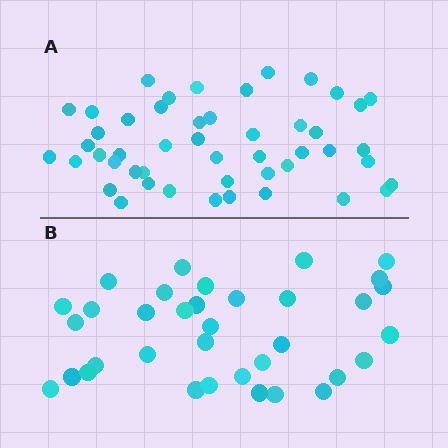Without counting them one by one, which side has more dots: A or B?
Region A (the top region) has more dots.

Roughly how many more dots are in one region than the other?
Region A has approximately 15 more dots than region B.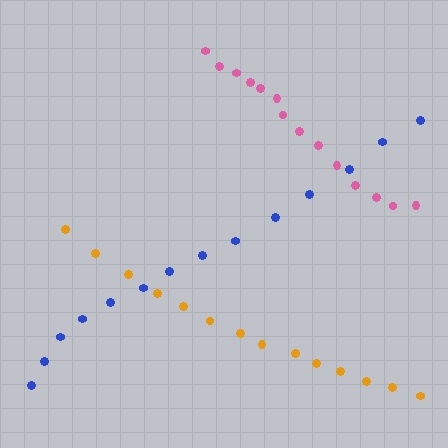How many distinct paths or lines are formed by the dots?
There are 3 distinct paths.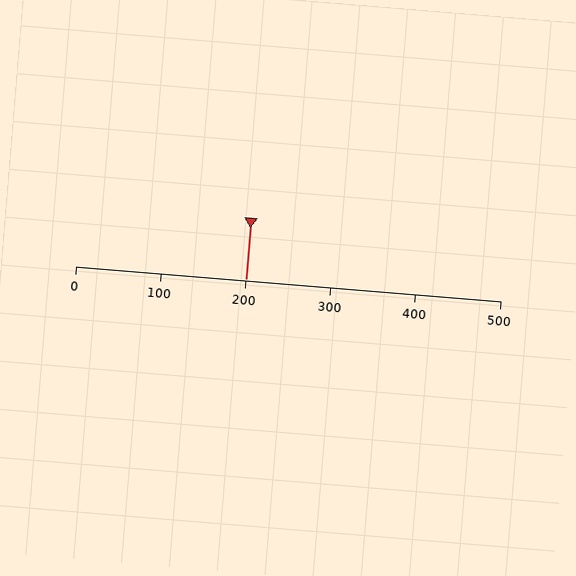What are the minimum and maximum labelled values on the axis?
The axis runs from 0 to 500.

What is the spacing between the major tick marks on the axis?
The major ticks are spaced 100 apart.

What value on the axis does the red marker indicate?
The marker indicates approximately 200.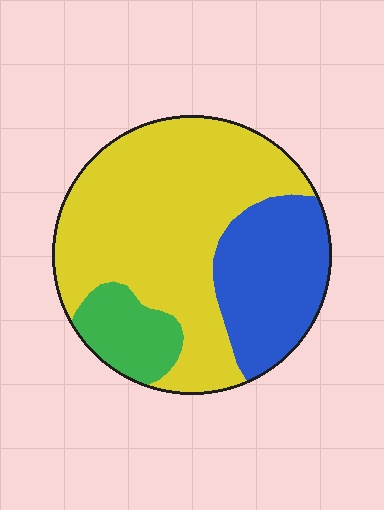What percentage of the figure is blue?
Blue covers around 25% of the figure.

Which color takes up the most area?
Yellow, at roughly 60%.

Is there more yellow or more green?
Yellow.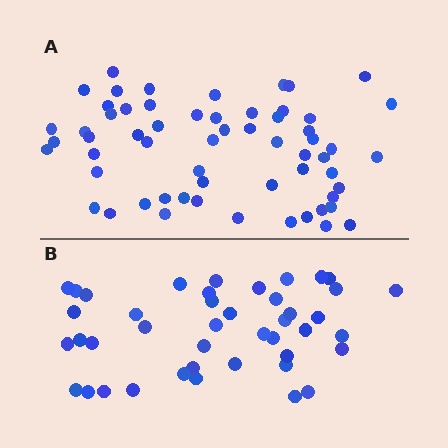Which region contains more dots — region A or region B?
Region A (the top region) has more dots.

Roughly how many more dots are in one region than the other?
Region A has approximately 15 more dots than region B.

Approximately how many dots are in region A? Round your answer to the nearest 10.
About 60 dots.